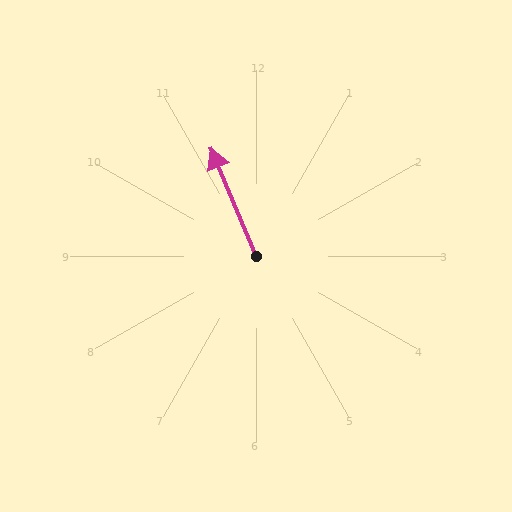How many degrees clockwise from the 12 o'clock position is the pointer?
Approximately 337 degrees.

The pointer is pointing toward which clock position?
Roughly 11 o'clock.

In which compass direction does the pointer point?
Northwest.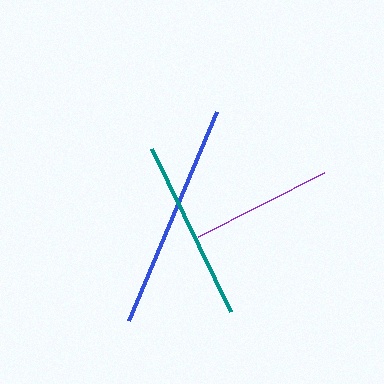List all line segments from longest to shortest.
From longest to shortest: blue, teal, purple.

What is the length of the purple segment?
The purple segment is approximately 142 pixels long.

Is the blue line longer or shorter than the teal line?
The blue line is longer than the teal line.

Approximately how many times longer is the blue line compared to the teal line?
The blue line is approximately 1.2 times the length of the teal line.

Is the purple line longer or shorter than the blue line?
The blue line is longer than the purple line.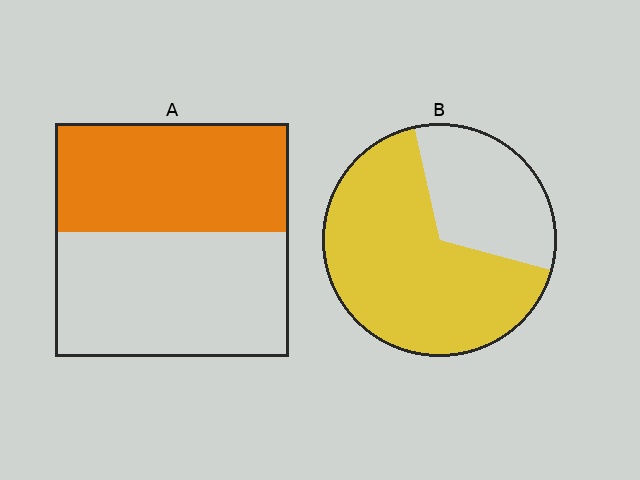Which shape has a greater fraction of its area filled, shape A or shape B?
Shape B.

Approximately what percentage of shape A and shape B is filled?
A is approximately 45% and B is approximately 65%.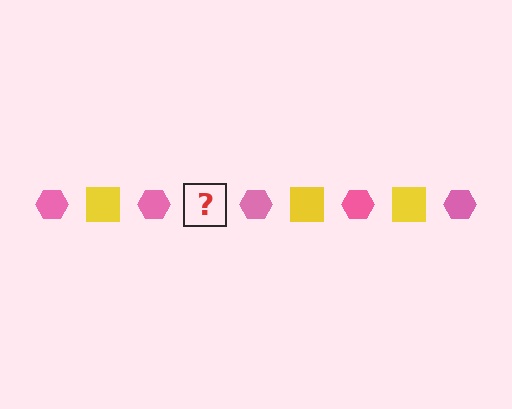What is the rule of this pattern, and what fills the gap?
The rule is that the pattern alternates between pink hexagon and yellow square. The gap should be filled with a yellow square.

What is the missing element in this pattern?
The missing element is a yellow square.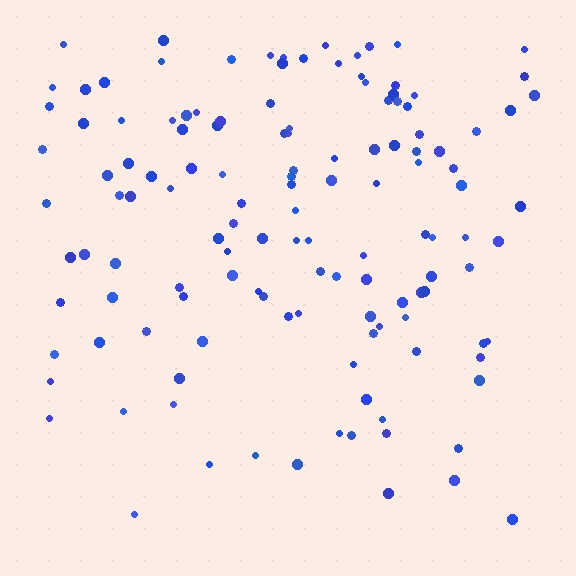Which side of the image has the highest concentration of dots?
The top.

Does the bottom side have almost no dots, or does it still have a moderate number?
Still a moderate number, just noticeably fewer than the top.